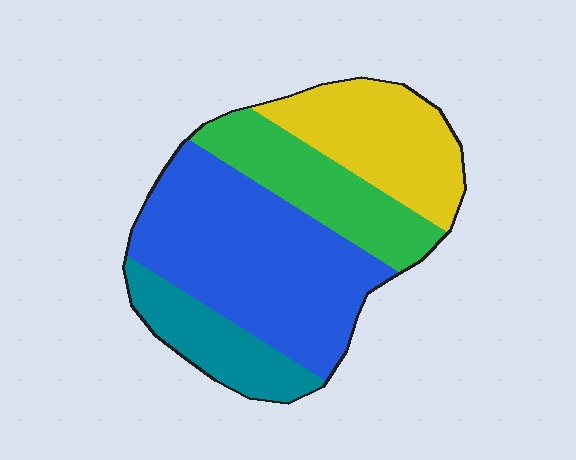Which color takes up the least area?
Teal, at roughly 15%.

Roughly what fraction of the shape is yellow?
Yellow takes up between a sixth and a third of the shape.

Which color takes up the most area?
Blue, at roughly 45%.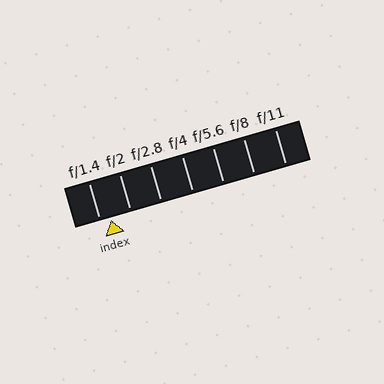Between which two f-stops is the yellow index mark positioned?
The index mark is between f/1.4 and f/2.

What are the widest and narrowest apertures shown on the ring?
The widest aperture shown is f/1.4 and the narrowest is f/11.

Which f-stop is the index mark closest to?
The index mark is closest to f/1.4.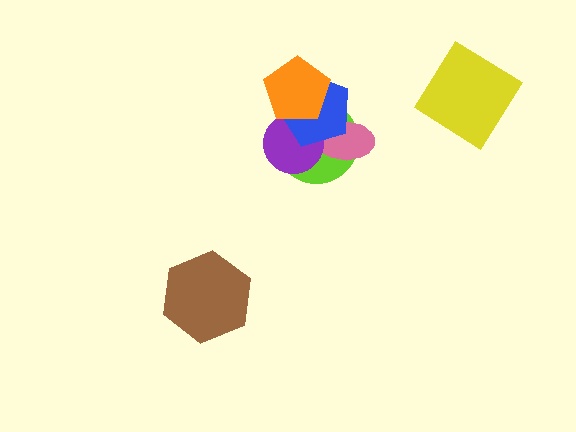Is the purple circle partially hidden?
Yes, it is partially covered by another shape.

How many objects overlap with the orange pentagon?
3 objects overlap with the orange pentagon.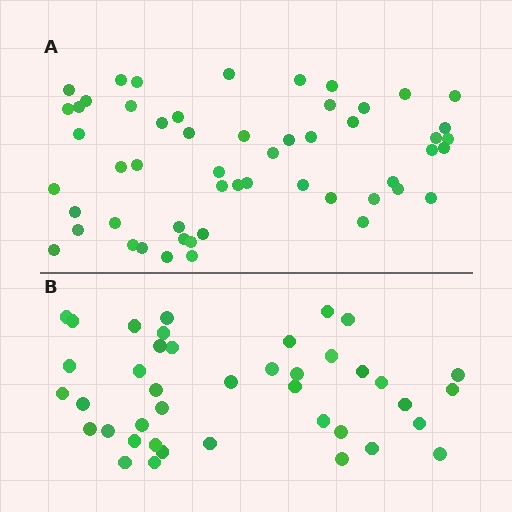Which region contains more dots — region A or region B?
Region A (the top region) has more dots.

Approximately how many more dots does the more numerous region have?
Region A has approximately 15 more dots than region B.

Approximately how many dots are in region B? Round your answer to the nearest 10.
About 40 dots. (The exact count is 41, which rounds to 40.)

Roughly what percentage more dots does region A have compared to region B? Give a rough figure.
About 30% more.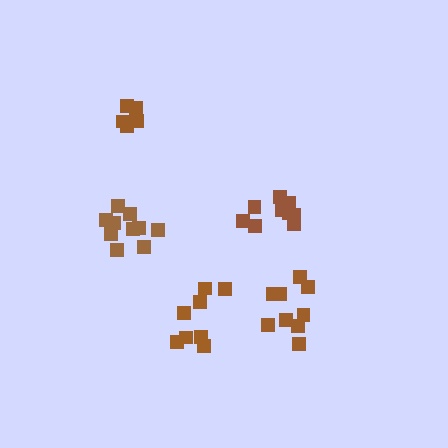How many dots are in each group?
Group 1: 10 dots, Group 2: 10 dots, Group 3: 5 dots, Group 4: 10 dots, Group 5: 7 dots (42 total).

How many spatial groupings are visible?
There are 5 spatial groupings.